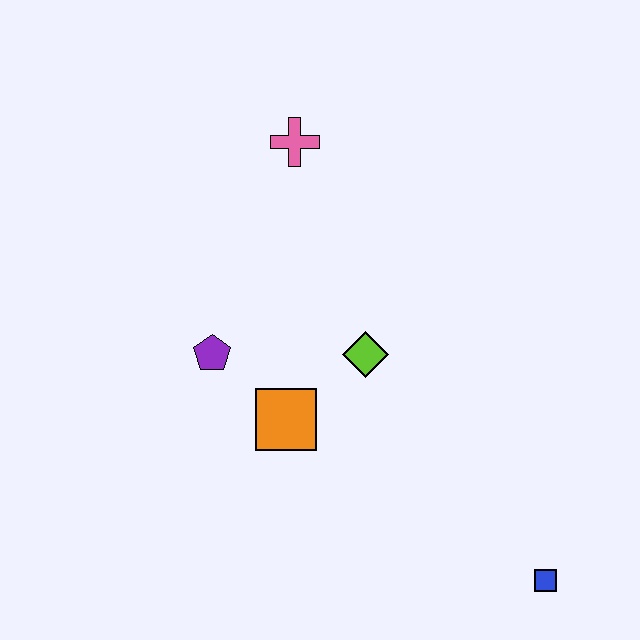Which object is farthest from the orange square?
The blue square is farthest from the orange square.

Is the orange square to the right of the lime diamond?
No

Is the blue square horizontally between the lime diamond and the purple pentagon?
No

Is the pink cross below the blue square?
No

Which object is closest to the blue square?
The lime diamond is closest to the blue square.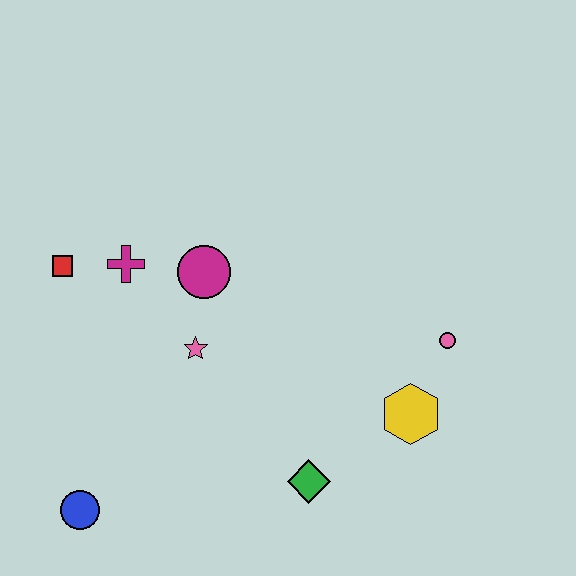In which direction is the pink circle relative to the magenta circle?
The pink circle is to the right of the magenta circle.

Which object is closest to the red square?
The magenta cross is closest to the red square.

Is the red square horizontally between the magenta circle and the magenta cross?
No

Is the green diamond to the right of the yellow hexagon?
No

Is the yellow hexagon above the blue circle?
Yes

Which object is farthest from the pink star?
The pink circle is farthest from the pink star.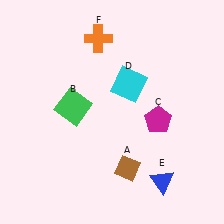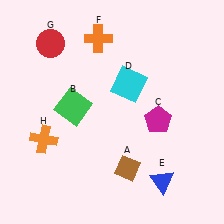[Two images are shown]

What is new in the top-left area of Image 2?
A red circle (G) was added in the top-left area of Image 2.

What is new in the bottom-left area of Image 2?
An orange cross (H) was added in the bottom-left area of Image 2.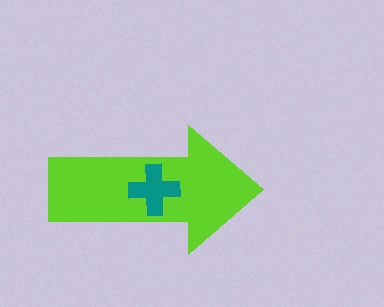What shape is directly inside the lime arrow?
The teal cross.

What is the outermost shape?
The lime arrow.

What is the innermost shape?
The teal cross.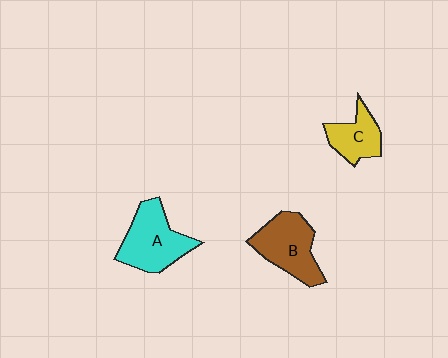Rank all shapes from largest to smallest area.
From largest to smallest: A (cyan), B (brown), C (yellow).